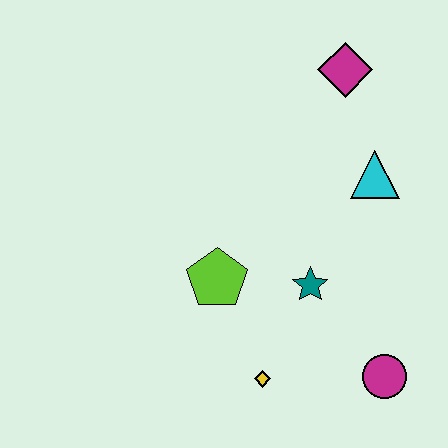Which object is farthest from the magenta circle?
The magenta diamond is farthest from the magenta circle.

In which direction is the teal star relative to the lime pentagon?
The teal star is to the right of the lime pentagon.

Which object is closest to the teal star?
The lime pentagon is closest to the teal star.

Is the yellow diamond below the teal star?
Yes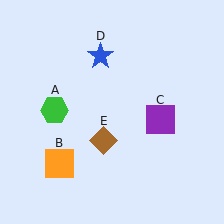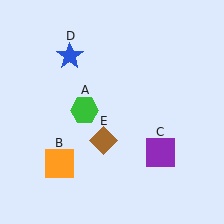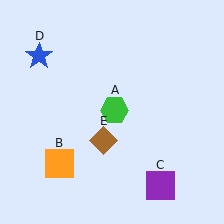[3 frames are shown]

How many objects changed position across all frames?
3 objects changed position: green hexagon (object A), purple square (object C), blue star (object D).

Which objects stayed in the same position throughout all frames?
Orange square (object B) and brown diamond (object E) remained stationary.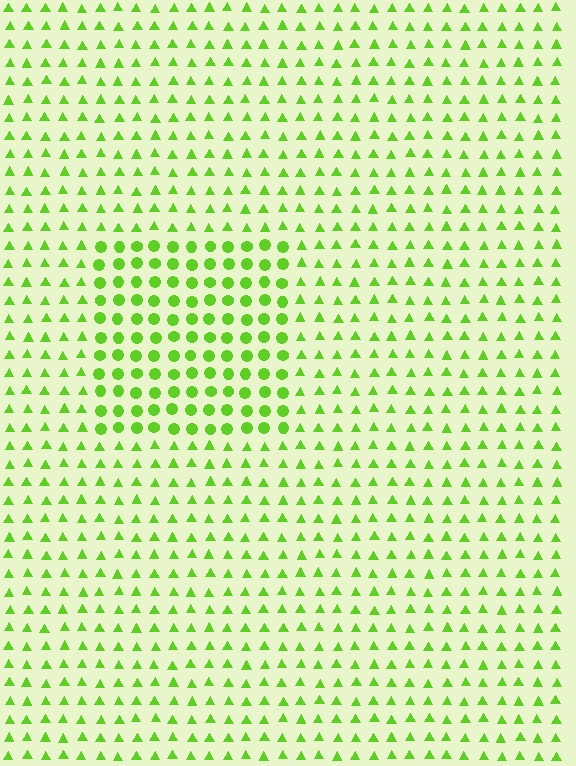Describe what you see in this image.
The image is filled with small lime elements arranged in a uniform grid. A rectangle-shaped region contains circles, while the surrounding area contains triangles. The boundary is defined purely by the change in element shape.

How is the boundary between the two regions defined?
The boundary is defined by a change in element shape: circles inside vs. triangles outside. All elements share the same color and spacing.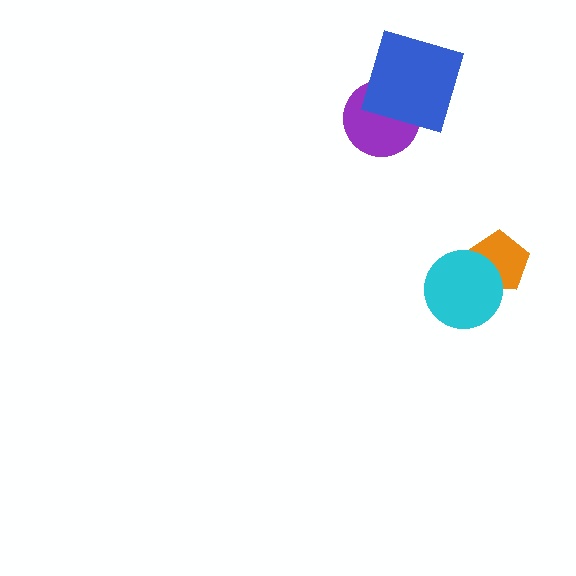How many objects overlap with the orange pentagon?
1 object overlaps with the orange pentagon.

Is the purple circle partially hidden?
Yes, it is partially covered by another shape.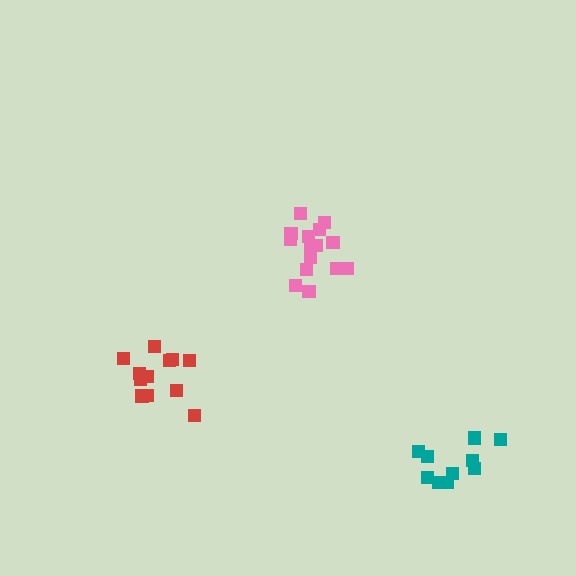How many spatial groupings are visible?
There are 3 spatial groupings.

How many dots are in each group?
Group 1: 12 dots, Group 2: 15 dots, Group 3: 10 dots (37 total).